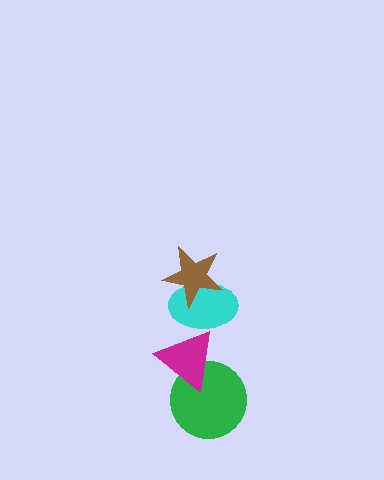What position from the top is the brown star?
The brown star is 1st from the top.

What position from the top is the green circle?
The green circle is 4th from the top.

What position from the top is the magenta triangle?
The magenta triangle is 3rd from the top.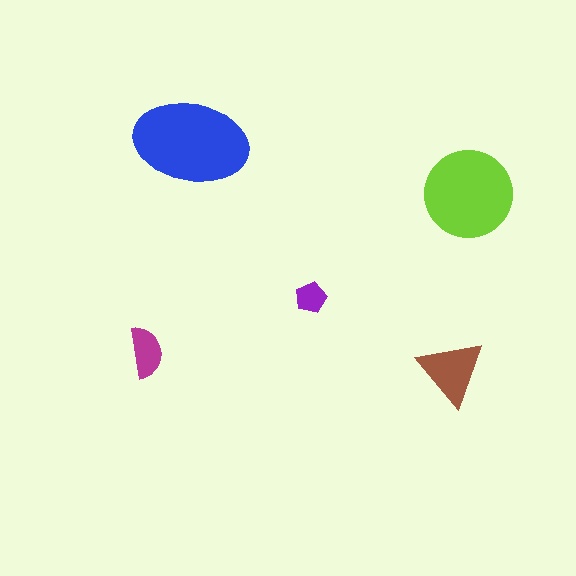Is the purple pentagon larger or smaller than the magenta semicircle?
Smaller.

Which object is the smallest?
The purple pentagon.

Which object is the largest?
The blue ellipse.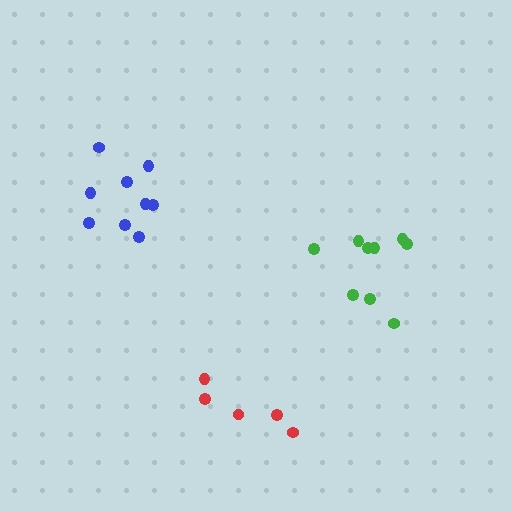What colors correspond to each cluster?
The clusters are colored: red, blue, green.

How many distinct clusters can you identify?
There are 3 distinct clusters.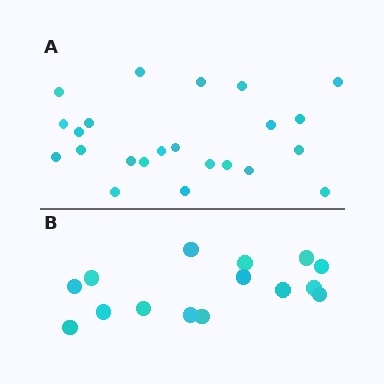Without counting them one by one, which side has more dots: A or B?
Region A (the top region) has more dots.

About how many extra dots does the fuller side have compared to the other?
Region A has roughly 8 or so more dots than region B.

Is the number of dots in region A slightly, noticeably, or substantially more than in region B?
Region A has substantially more. The ratio is roughly 1.5 to 1.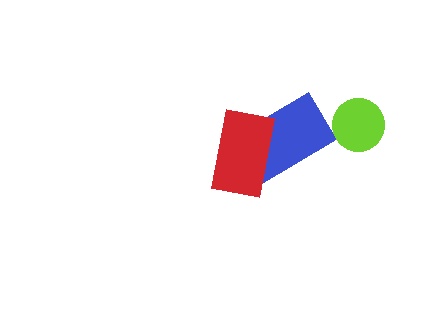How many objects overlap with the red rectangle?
1 object overlaps with the red rectangle.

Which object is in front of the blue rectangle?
The red rectangle is in front of the blue rectangle.